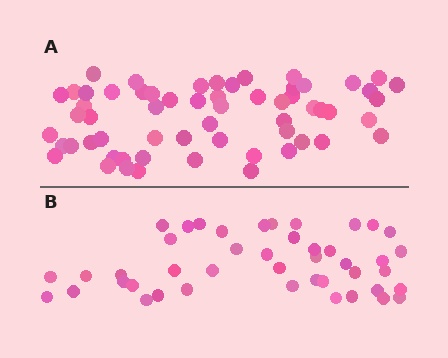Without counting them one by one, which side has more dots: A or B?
Region A (the top region) has more dots.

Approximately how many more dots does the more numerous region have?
Region A has approximately 15 more dots than region B.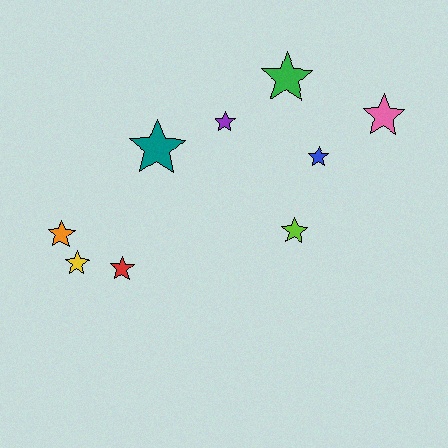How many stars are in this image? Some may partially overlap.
There are 9 stars.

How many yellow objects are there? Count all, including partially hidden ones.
There is 1 yellow object.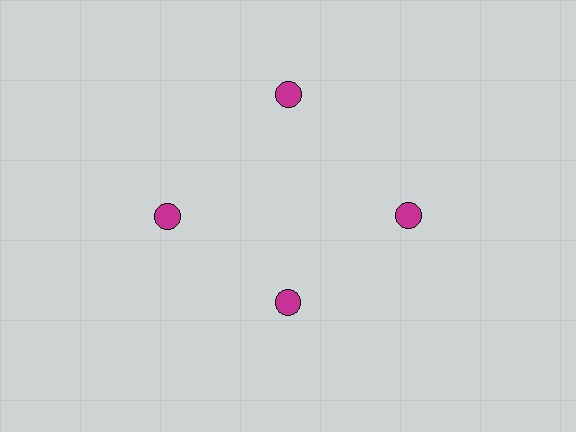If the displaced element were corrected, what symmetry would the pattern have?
It would have 4-fold rotational symmetry — the pattern would map onto itself every 90 degrees.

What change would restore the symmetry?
The symmetry would be restored by moving it outward, back onto the ring so that all 4 circles sit at equal angles and equal distance from the center.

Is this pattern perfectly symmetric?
No. The 4 magenta circles are arranged in a ring, but one element near the 6 o'clock position is pulled inward toward the center, breaking the 4-fold rotational symmetry.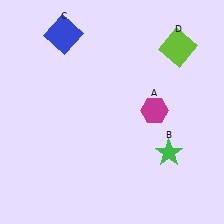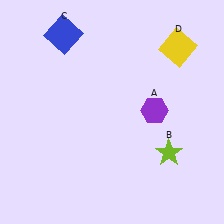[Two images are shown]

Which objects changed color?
A changed from magenta to purple. B changed from green to lime. D changed from lime to yellow.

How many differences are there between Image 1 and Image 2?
There are 3 differences between the two images.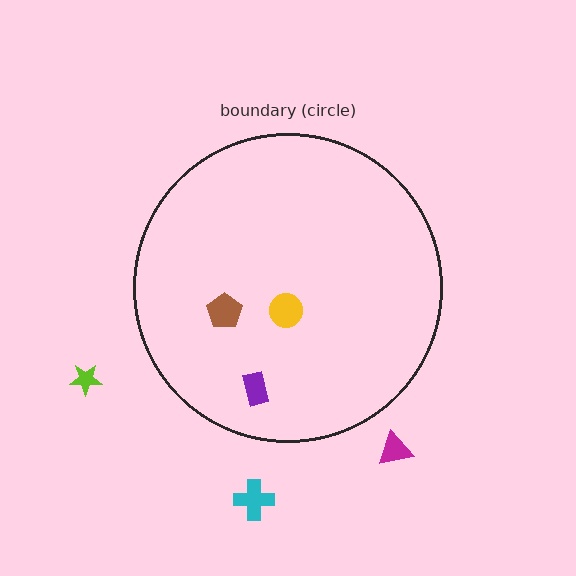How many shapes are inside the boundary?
3 inside, 3 outside.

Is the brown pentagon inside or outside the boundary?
Inside.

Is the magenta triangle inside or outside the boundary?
Outside.